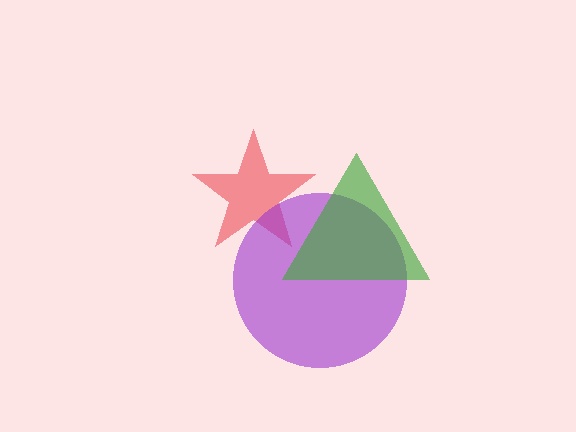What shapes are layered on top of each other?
The layered shapes are: a red star, a purple circle, a green triangle.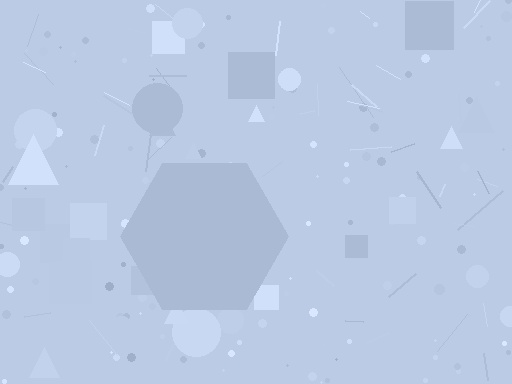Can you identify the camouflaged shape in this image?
The camouflaged shape is a hexagon.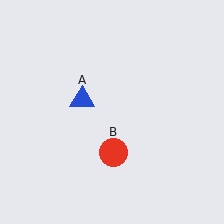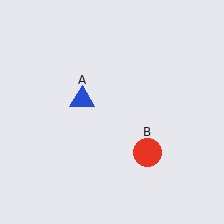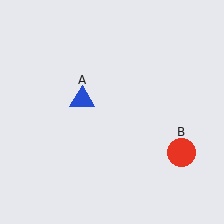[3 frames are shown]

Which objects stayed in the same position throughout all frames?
Blue triangle (object A) remained stationary.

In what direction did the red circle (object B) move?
The red circle (object B) moved right.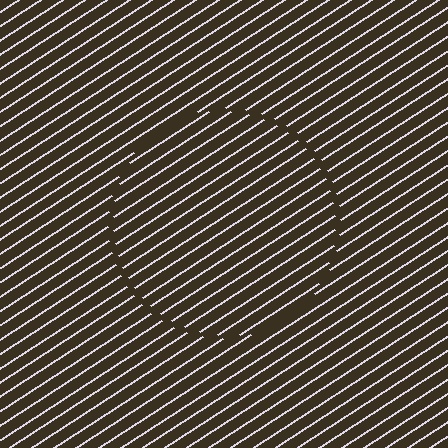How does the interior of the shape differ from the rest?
The interior of the shape contains the same grating, shifted by half a period — the contour is defined by the phase discontinuity where line-ends from the inner and outer gratings abut.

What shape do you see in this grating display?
An illusory circle. The interior of the shape contains the same grating, shifted by half a period — the contour is defined by the phase discontinuity where line-ends from the inner and outer gratings abut.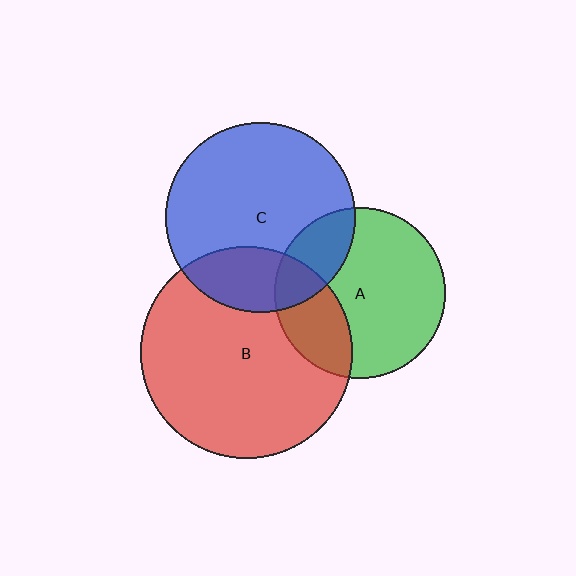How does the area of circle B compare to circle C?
Approximately 1.2 times.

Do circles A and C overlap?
Yes.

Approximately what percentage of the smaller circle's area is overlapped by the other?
Approximately 20%.